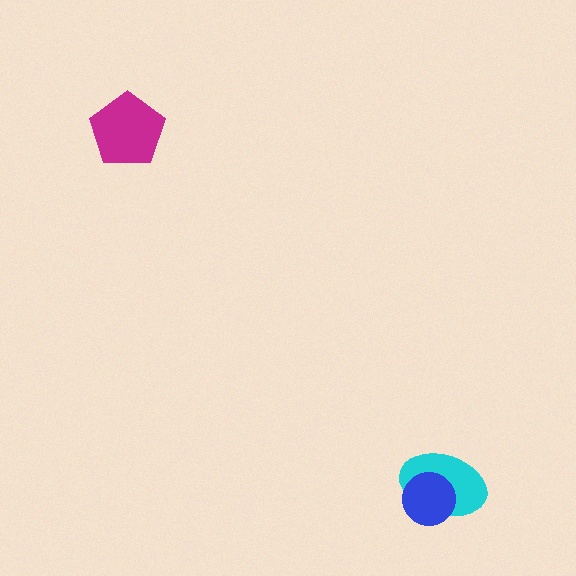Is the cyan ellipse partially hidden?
Yes, it is partially covered by another shape.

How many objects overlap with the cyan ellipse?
1 object overlaps with the cyan ellipse.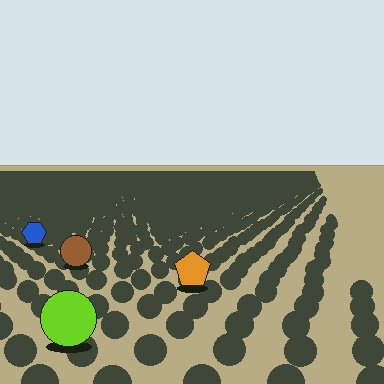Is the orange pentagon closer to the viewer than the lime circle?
No. The lime circle is closer — you can tell from the texture gradient: the ground texture is coarser near it.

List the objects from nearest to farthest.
From nearest to farthest: the lime circle, the orange pentagon, the brown circle, the blue hexagon.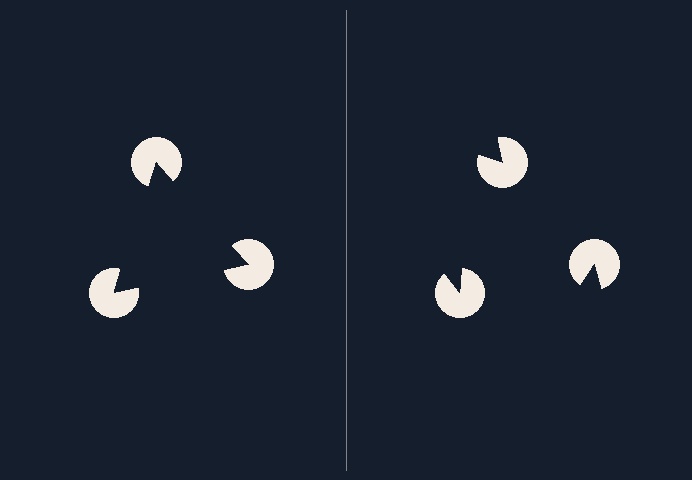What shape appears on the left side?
An illusory triangle.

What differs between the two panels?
The pac-man discs are positioned identically on both sides; only the wedge orientations differ. On the left they align to a triangle; on the right they are misaligned.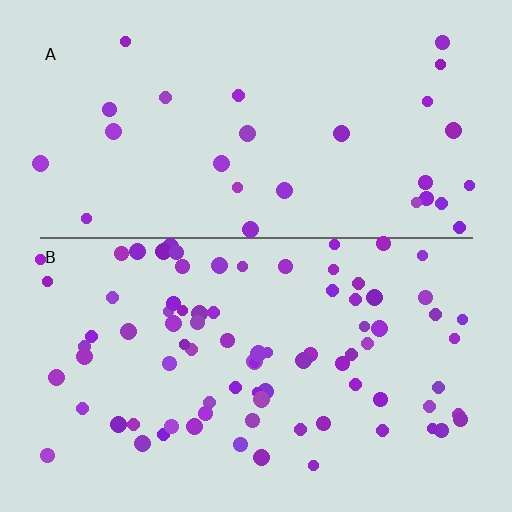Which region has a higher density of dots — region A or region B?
B (the bottom).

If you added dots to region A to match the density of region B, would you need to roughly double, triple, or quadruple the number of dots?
Approximately triple.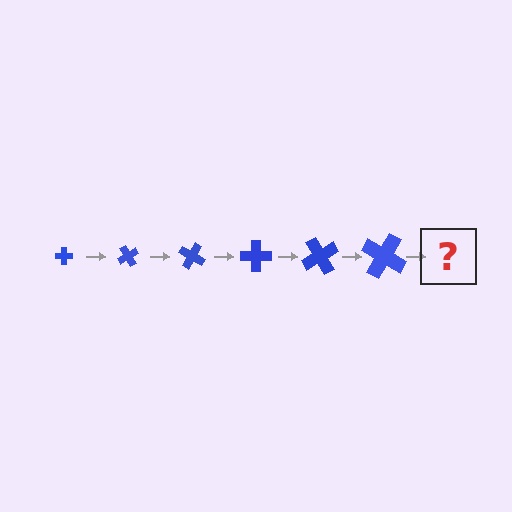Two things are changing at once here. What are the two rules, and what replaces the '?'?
The two rules are that the cross grows larger each step and it rotates 60 degrees each step. The '?' should be a cross, larger than the previous one and rotated 360 degrees from the start.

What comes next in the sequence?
The next element should be a cross, larger than the previous one and rotated 360 degrees from the start.